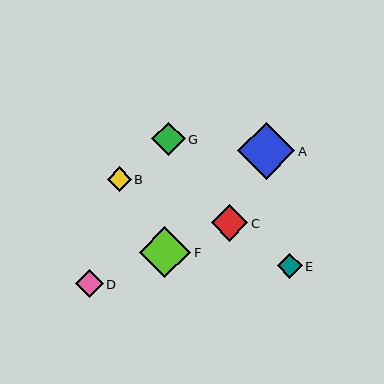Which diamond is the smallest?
Diamond B is the smallest with a size of approximately 24 pixels.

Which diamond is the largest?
Diamond A is the largest with a size of approximately 57 pixels.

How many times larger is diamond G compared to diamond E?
Diamond G is approximately 1.3 times the size of diamond E.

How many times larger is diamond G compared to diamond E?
Diamond G is approximately 1.3 times the size of diamond E.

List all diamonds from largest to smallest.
From largest to smallest: A, F, C, G, D, E, B.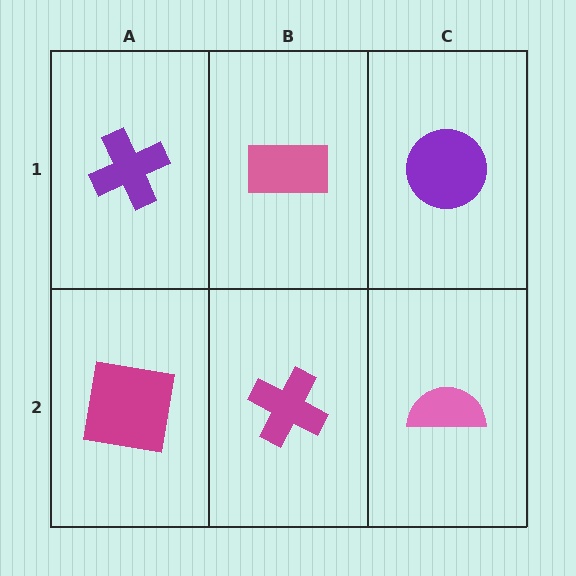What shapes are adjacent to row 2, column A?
A purple cross (row 1, column A), a magenta cross (row 2, column B).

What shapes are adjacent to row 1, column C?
A pink semicircle (row 2, column C), a pink rectangle (row 1, column B).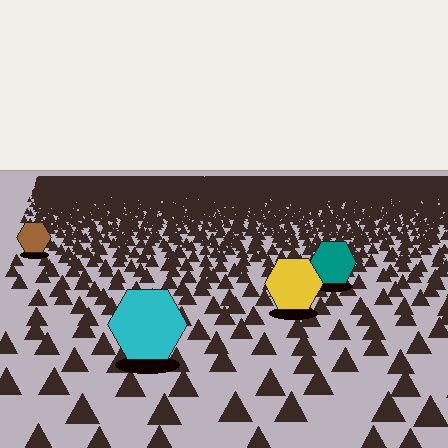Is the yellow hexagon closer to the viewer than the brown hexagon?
Yes. The yellow hexagon is closer — you can tell from the texture gradient: the ground texture is coarser near it.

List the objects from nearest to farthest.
From nearest to farthest: the cyan hexagon, the yellow hexagon, the teal hexagon, the brown hexagon.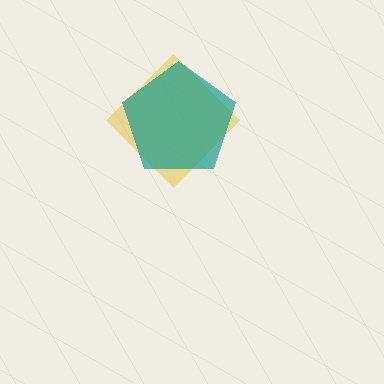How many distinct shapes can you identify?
There are 2 distinct shapes: a yellow diamond, a teal pentagon.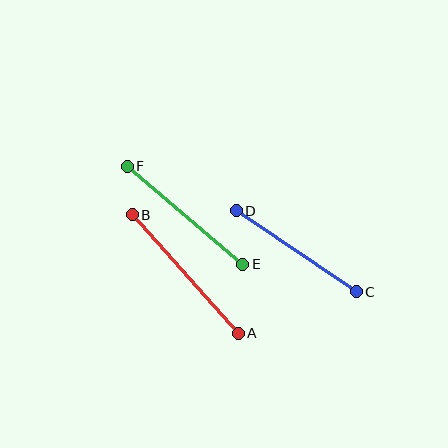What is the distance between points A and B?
The distance is approximately 159 pixels.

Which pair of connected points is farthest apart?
Points A and B are farthest apart.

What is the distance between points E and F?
The distance is approximately 151 pixels.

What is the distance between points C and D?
The distance is approximately 145 pixels.